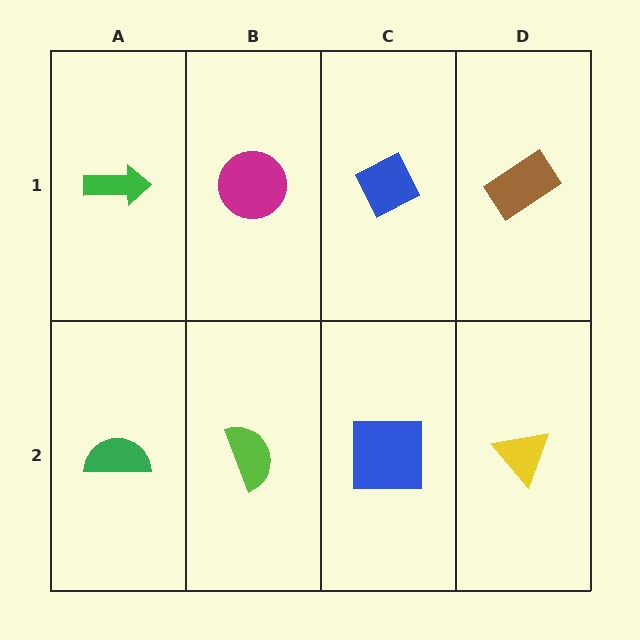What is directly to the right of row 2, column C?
A yellow triangle.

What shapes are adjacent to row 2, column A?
A green arrow (row 1, column A), a lime semicircle (row 2, column B).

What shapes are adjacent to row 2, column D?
A brown rectangle (row 1, column D), a blue square (row 2, column C).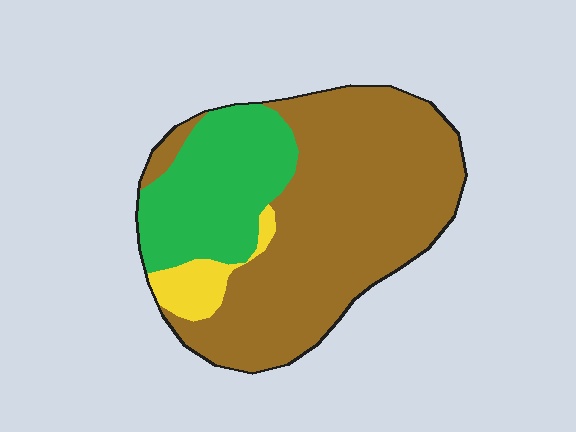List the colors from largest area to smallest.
From largest to smallest: brown, green, yellow.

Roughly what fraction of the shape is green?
Green covers around 25% of the shape.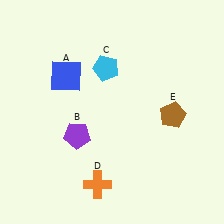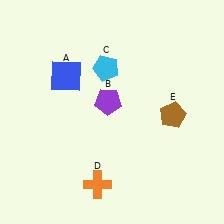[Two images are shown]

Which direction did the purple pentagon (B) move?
The purple pentagon (B) moved up.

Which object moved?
The purple pentagon (B) moved up.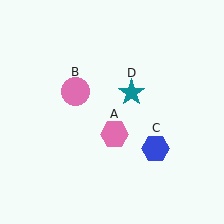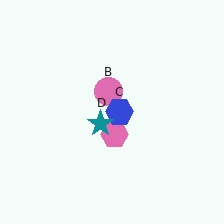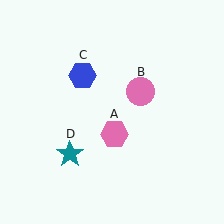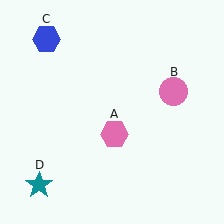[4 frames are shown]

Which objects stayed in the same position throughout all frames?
Pink hexagon (object A) remained stationary.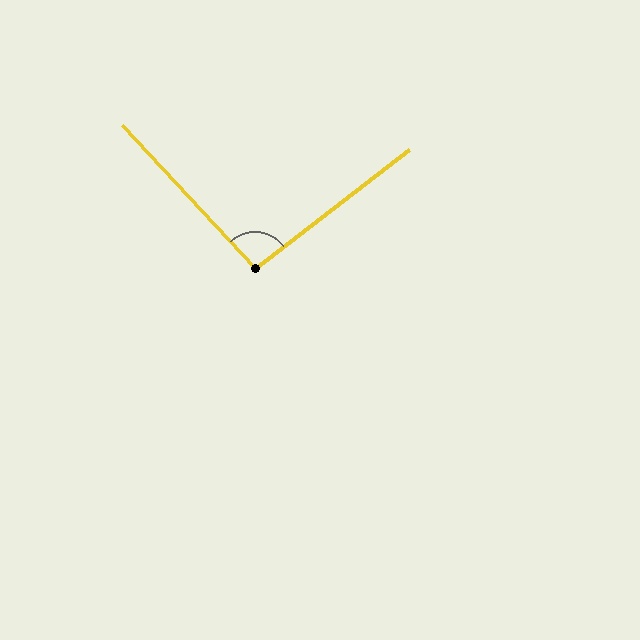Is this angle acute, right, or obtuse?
It is obtuse.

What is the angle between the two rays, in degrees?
Approximately 95 degrees.